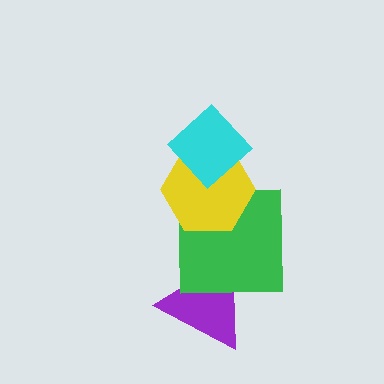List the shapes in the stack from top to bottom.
From top to bottom: the cyan diamond, the yellow hexagon, the green square, the purple triangle.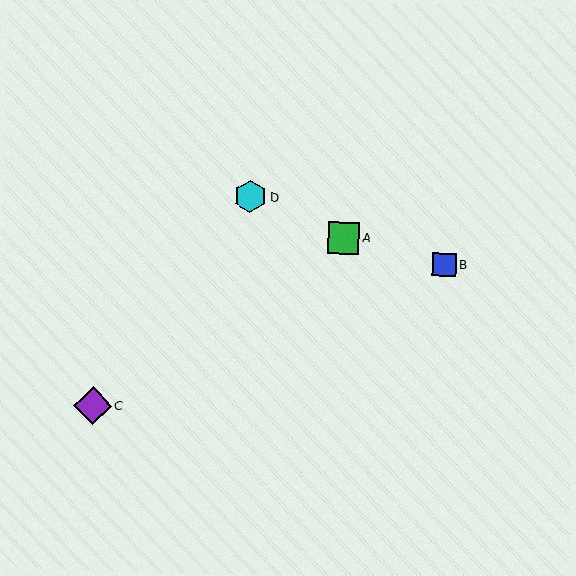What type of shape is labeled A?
Shape A is a green square.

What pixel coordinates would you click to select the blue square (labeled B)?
Click at (444, 264) to select the blue square B.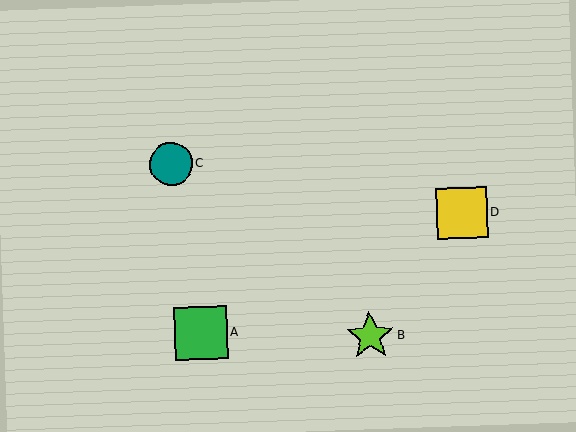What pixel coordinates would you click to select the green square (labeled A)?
Click at (201, 333) to select the green square A.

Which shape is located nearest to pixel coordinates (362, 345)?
The lime star (labeled B) at (370, 336) is nearest to that location.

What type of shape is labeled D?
Shape D is a yellow square.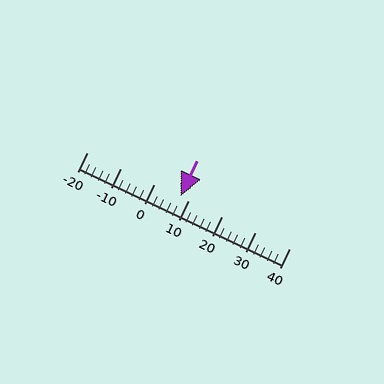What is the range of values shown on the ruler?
The ruler shows values from -20 to 40.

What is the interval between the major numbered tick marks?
The major tick marks are spaced 10 units apart.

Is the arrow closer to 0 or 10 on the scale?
The arrow is closer to 10.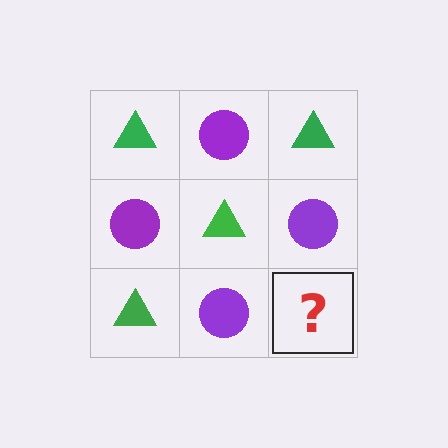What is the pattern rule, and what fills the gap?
The rule is that it alternates green triangle and purple circle in a checkerboard pattern. The gap should be filled with a green triangle.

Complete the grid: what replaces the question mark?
The question mark should be replaced with a green triangle.